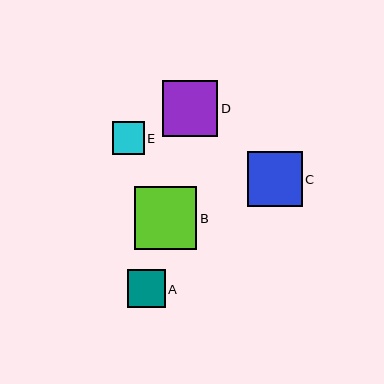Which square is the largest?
Square B is the largest with a size of approximately 62 pixels.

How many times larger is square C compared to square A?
Square C is approximately 1.4 times the size of square A.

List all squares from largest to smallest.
From largest to smallest: B, D, C, A, E.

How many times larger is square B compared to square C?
Square B is approximately 1.1 times the size of square C.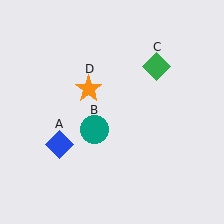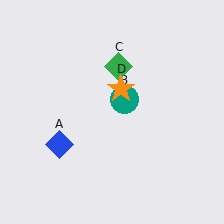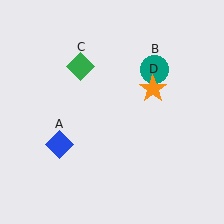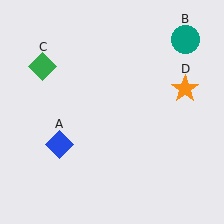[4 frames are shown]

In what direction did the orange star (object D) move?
The orange star (object D) moved right.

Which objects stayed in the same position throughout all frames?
Blue diamond (object A) remained stationary.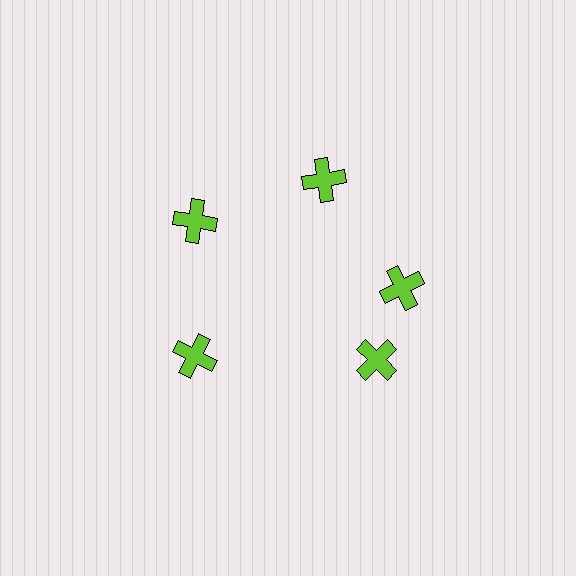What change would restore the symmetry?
The symmetry would be restored by rotating it back into even spacing with its neighbors so that all 5 crosses sit at equal angles and equal distance from the center.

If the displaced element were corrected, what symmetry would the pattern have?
It would have 5-fold rotational symmetry — the pattern would map onto itself every 72 degrees.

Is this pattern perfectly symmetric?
No. The 5 lime crosses are arranged in a ring, but one element near the 5 o'clock position is rotated out of alignment along the ring, breaking the 5-fold rotational symmetry.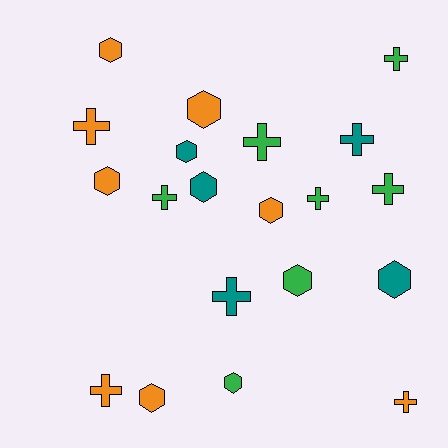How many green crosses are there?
There are 5 green crosses.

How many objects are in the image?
There are 20 objects.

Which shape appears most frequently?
Hexagon, with 10 objects.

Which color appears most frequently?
Orange, with 8 objects.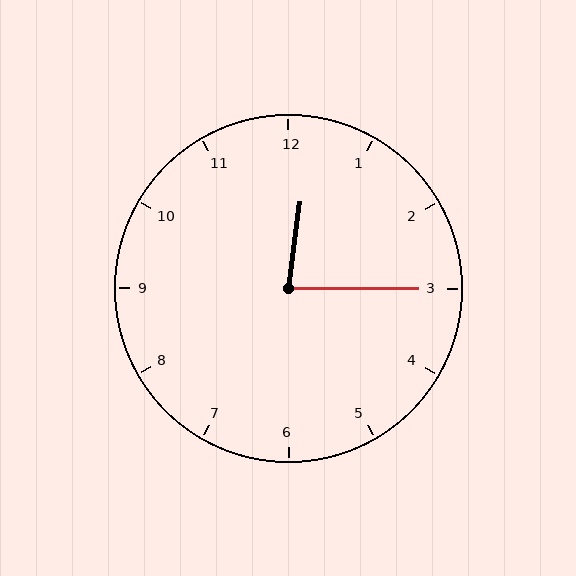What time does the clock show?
12:15.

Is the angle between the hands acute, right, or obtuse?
It is acute.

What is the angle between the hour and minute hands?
Approximately 82 degrees.